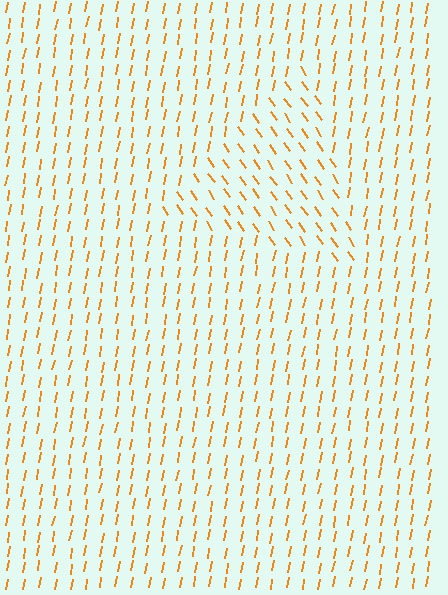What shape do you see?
I see a triangle.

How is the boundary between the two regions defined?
The boundary is defined purely by a change in line orientation (approximately 45 degrees difference). All lines are the same color and thickness.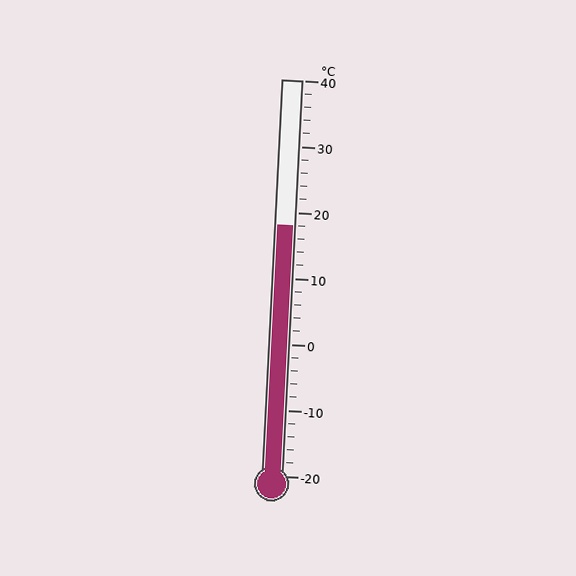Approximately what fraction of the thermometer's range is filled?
The thermometer is filled to approximately 65% of its range.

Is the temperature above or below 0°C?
The temperature is above 0°C.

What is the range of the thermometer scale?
The thermometer scale ranges from -20°C to 40°C.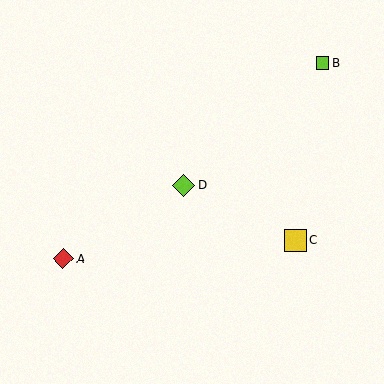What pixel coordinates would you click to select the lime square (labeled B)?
Click at (322, 63) to select the lime square B.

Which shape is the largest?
The lime diamond (labeled D) is the largest.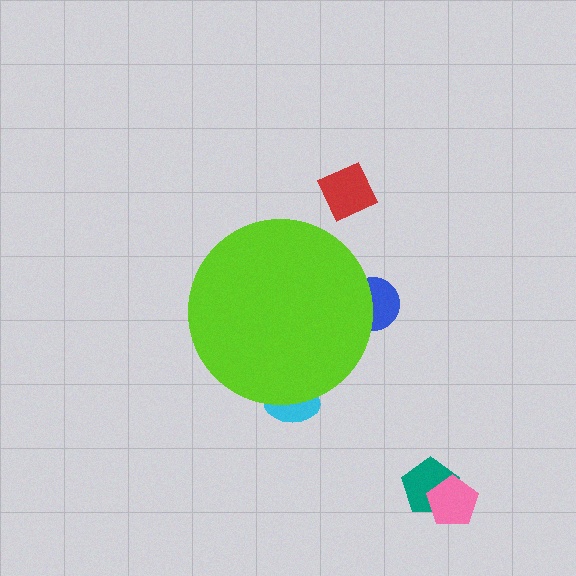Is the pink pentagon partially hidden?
No, the pink pentagon is fully visible.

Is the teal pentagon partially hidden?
No, the teal pentagon is fully visible.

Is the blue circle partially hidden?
Yes, the blue circle is partially hidden behind the lime circle.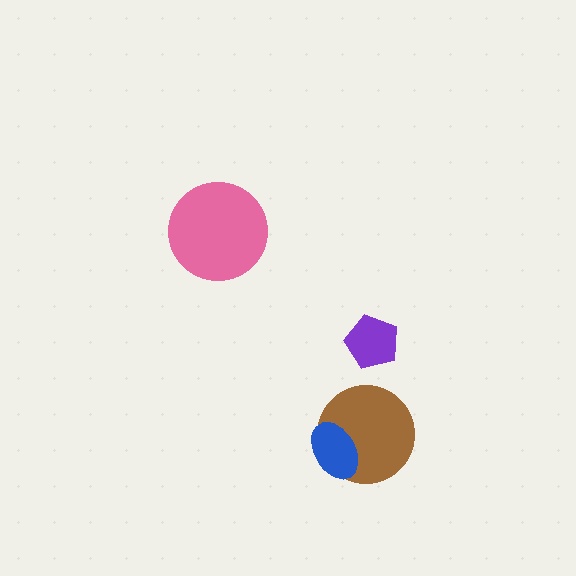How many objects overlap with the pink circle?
0 objects overlap with the pink circle.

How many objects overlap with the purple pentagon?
0 objects overlap with the purple pentagon.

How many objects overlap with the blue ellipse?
1 object overlaps with the blue ellipse.